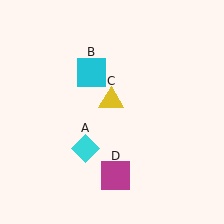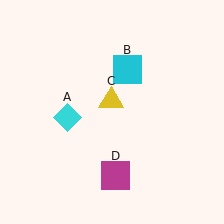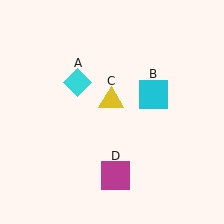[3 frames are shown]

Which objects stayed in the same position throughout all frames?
Yellow triangle (object C) and magenta square (object D) remained stationary.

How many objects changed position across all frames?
2 objects changed position: cyan diamond (object A), cyan square (object B).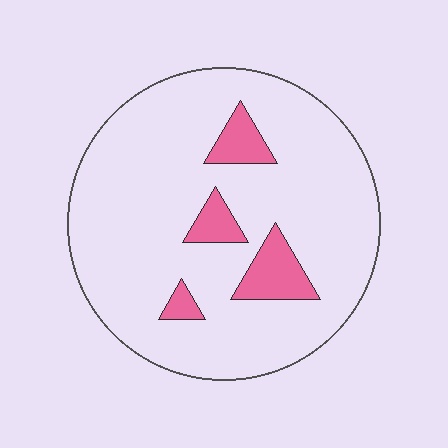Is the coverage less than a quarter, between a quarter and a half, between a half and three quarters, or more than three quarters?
Less than a quarter.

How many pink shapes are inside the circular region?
4.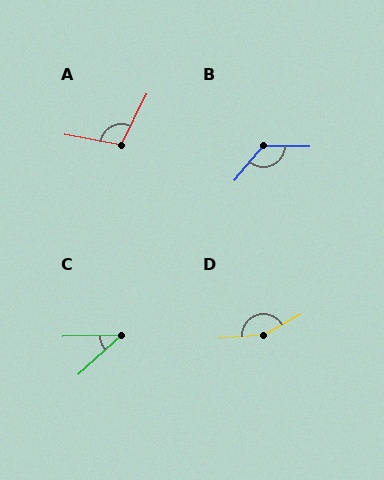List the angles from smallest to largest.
C (40°), A (106°), B (130°), D (155°).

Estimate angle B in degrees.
Approximately 130 degrees.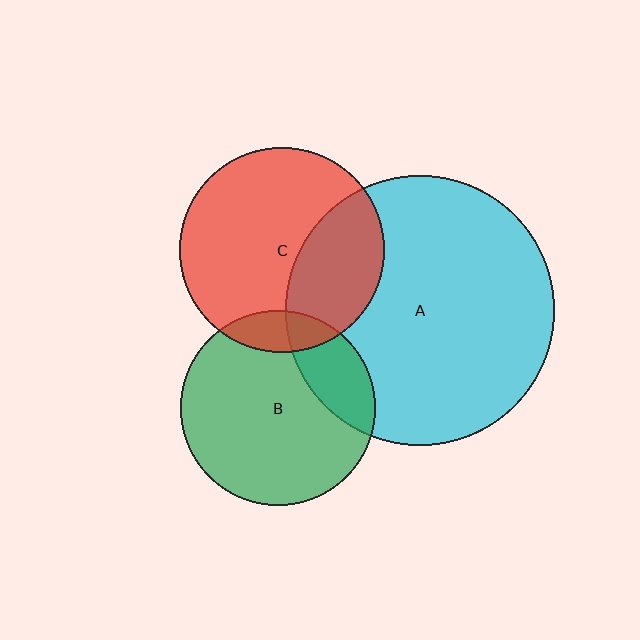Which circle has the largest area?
Circle A (cyan).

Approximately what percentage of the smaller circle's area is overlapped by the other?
Approximately 10%.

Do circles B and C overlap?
Yes.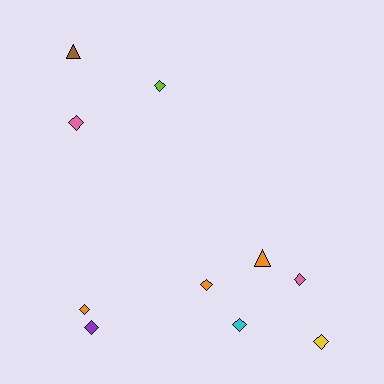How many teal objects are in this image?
There are no teal objects.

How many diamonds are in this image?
There are 8 diamonds.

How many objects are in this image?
There are 10 objects.